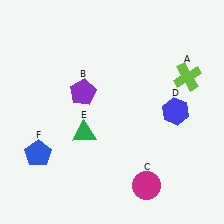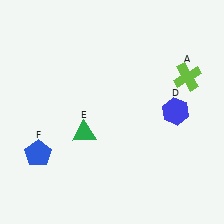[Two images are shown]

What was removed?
The magenta circle (C), the purple pentagon (B) were removed in Image 2.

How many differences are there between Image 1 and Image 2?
There are 2 differences between the two images.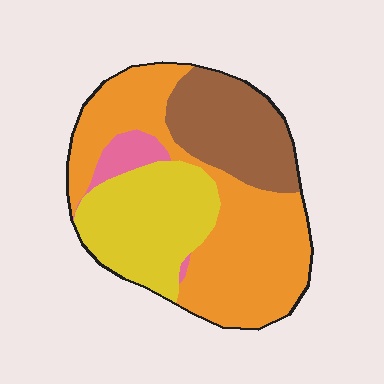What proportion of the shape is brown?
Brown covers about 20% of the shape.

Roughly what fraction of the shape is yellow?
Yellow covers around 25% of the shape.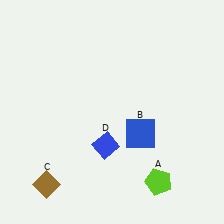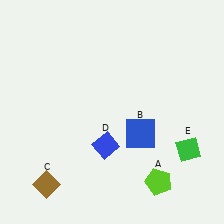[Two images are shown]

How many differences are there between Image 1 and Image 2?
There is 1 difference between the two images.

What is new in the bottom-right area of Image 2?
A green diamond (E) was added in the bottom-right area of Image 2.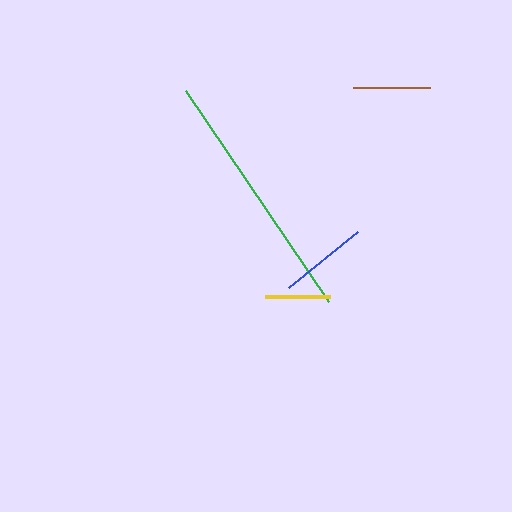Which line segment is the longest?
The green line is the longest at approximately 255 pixels.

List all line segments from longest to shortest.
From longest to shortest: green, blue, brown, yellow.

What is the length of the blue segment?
The blue segment is approximately 88 pixels long.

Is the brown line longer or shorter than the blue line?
The blue line is longer than the brown line.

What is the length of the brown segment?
The brown segment is approximately 77 pixels long.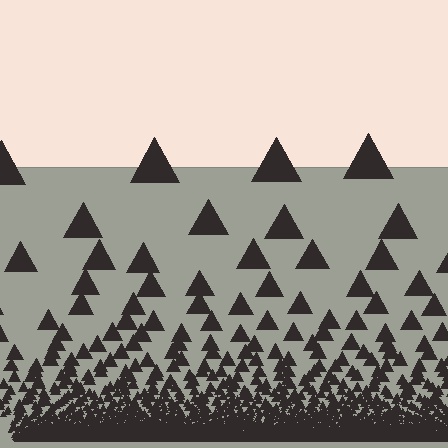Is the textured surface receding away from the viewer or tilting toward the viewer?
The surface appears to tilt toward the viewer. Texture elements get larger and sparser toward the top.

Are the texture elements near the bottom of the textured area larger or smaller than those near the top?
Smaller. The gradient is inverted — elements near the bottom are smaller and denser.